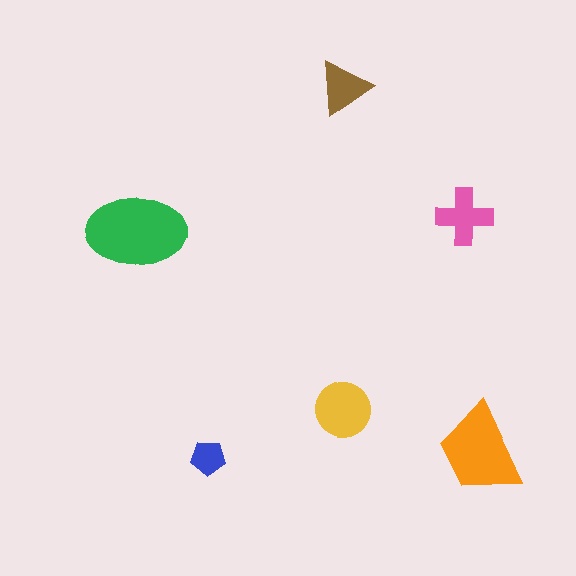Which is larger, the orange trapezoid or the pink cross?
The orange trapezoid.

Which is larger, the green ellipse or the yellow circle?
The green ellipse.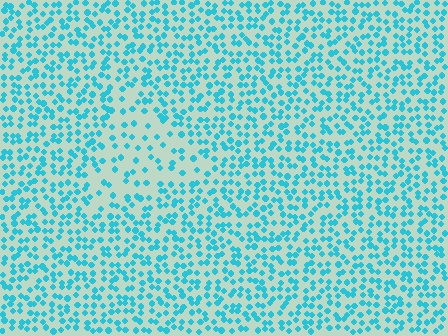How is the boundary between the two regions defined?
The boundary is defined by a change in element density (approximately 2.1x ratio). All elements are the same color, size, and shape.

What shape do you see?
I see a triangle.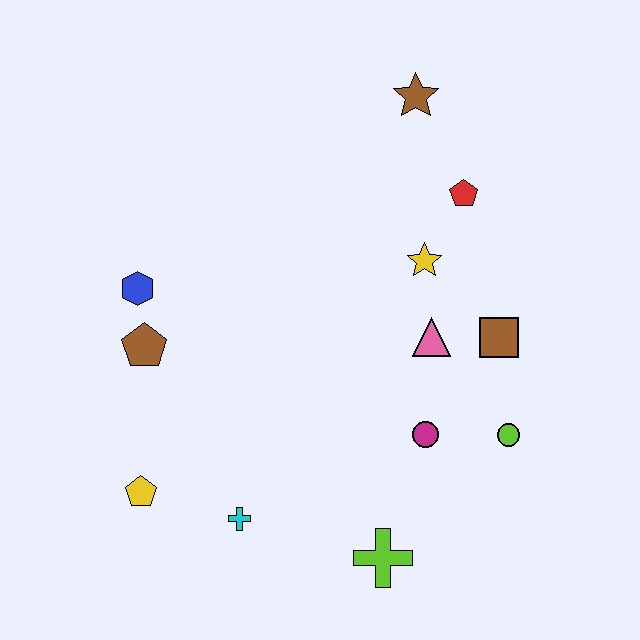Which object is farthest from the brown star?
The yellow pentagon is farthest from the brown star.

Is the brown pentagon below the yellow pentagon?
No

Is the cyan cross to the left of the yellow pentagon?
No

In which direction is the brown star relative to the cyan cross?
The brown star is above the cyan cross.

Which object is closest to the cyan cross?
The yellow pentagon is closest to the cyan cross.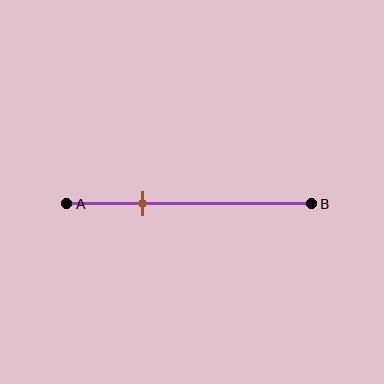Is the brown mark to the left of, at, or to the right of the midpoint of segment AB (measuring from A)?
The brown mark is to the left of the midpoint of segment AB.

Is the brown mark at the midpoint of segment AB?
No, the mark is at about 30% from A, not at the 50% midpoint.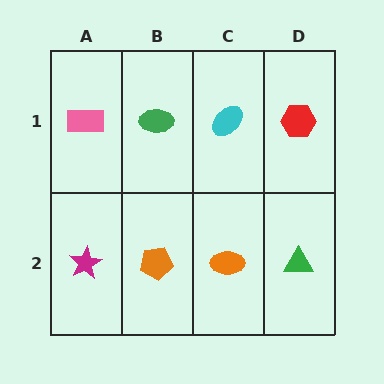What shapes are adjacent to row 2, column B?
A green ellipse (row 1, column B), a magenta star (row 2, column A), an orange ellipse (row 2, column C).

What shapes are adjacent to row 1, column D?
A green triangle (row 2, column D), a cyan ellipse (row 1, column C).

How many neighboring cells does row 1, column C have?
3.